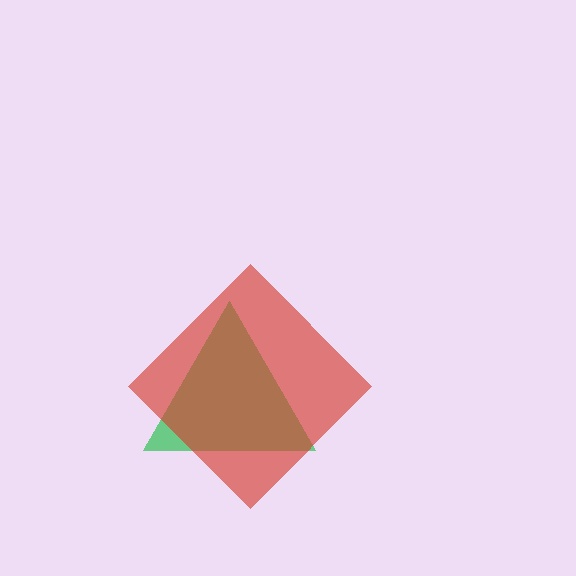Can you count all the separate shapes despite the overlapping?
Yes, there are 2 separate shapes.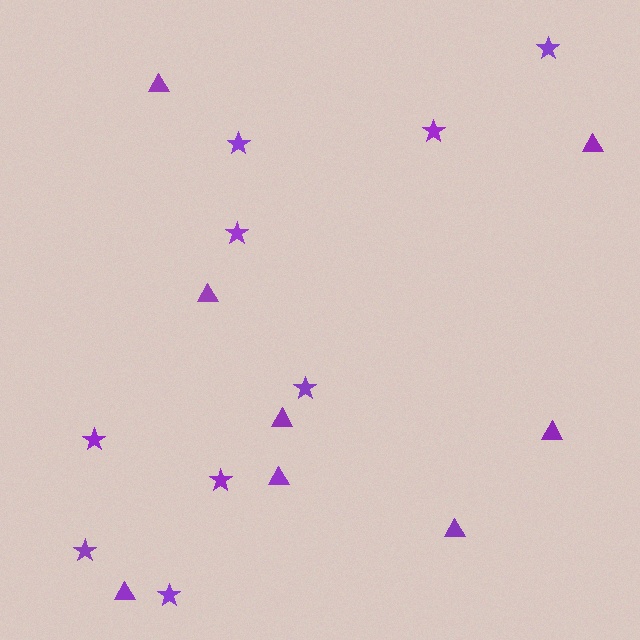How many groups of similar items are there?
There are 2 groups: one group of triangles (8) and one group of stars (9).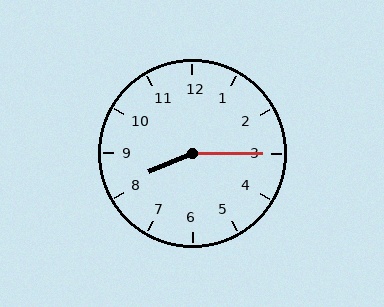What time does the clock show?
8:15.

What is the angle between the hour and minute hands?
Approximately 158 degrees.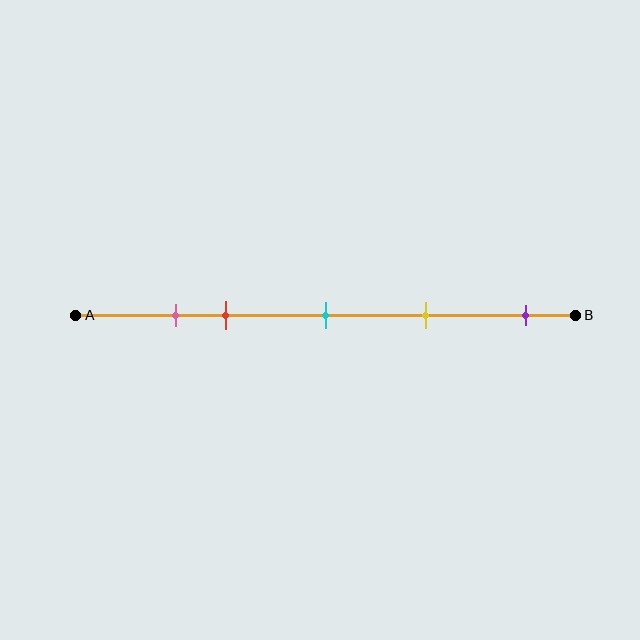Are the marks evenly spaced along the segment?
No, the marks are not evenly spaced.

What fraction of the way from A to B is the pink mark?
The pink mark is approximately 20% (0.2) of the way from A to B.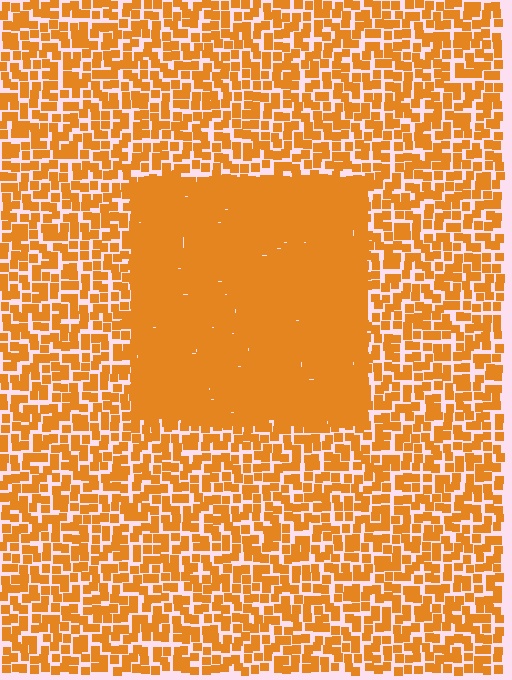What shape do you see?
I see a rectangle.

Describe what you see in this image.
The image contains small orange elements arranged at two different densities. A rectangle-shaped region is visible where the elements are more densely packed than the surrounding area.